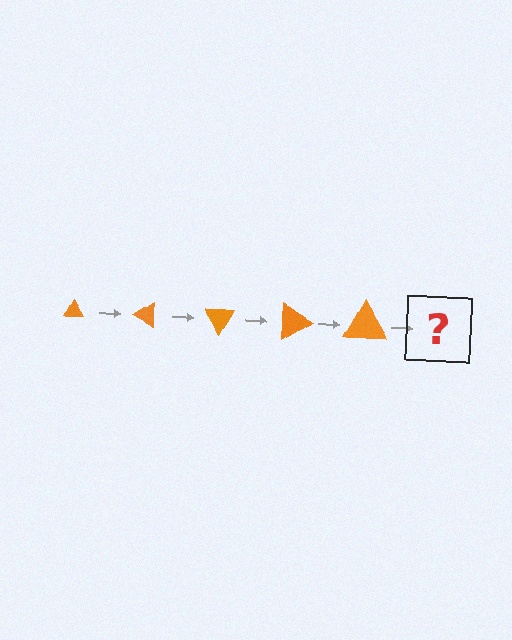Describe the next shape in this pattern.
It should be a triangle, larger than the previous one and rotated 150 degrees from the start.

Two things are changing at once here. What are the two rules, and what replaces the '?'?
The two rules are that the triangle grows larger each step and it rotates 30 degrees each step. The '?' should be a triangle, larger than the previous one and rotated 150 degrees from the start.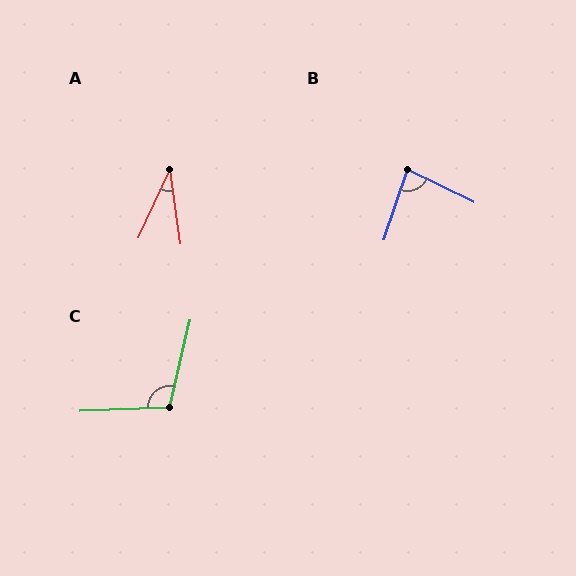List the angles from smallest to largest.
A (33°), B (82°), C (106°).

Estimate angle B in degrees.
Approximately 82 degrees.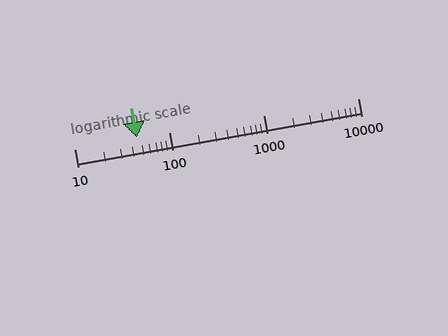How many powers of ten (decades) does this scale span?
The scale spans 3 decades, from 10 to 10000.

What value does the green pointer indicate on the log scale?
The pointer indicates approximately 46.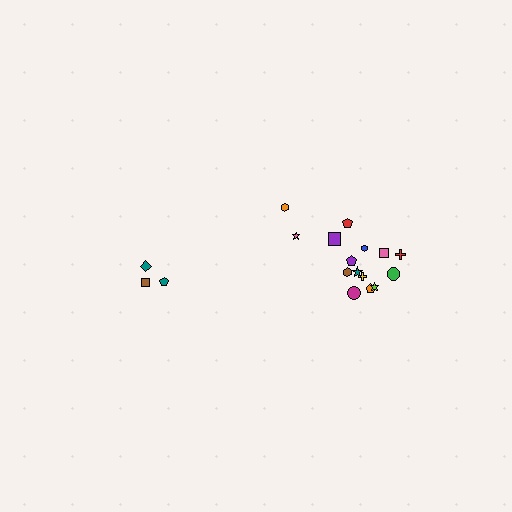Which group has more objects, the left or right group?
The right group.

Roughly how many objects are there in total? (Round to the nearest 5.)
Roughly 20 objects in total.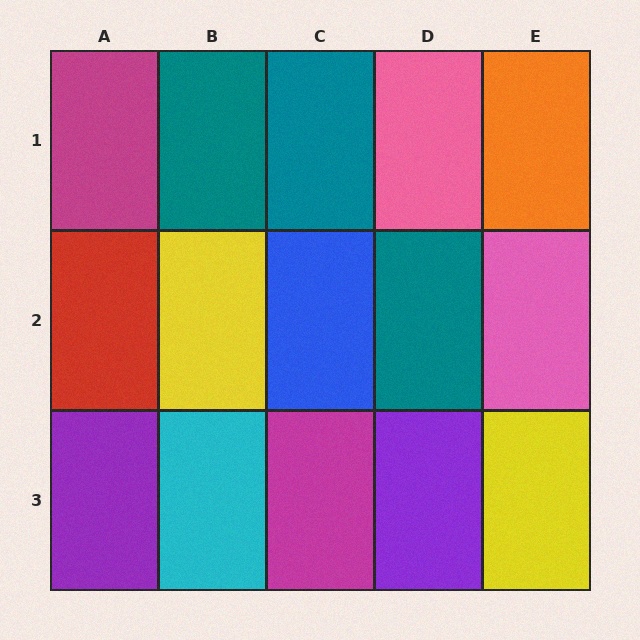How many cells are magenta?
2 cells are magenta.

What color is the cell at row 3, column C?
Magenta.